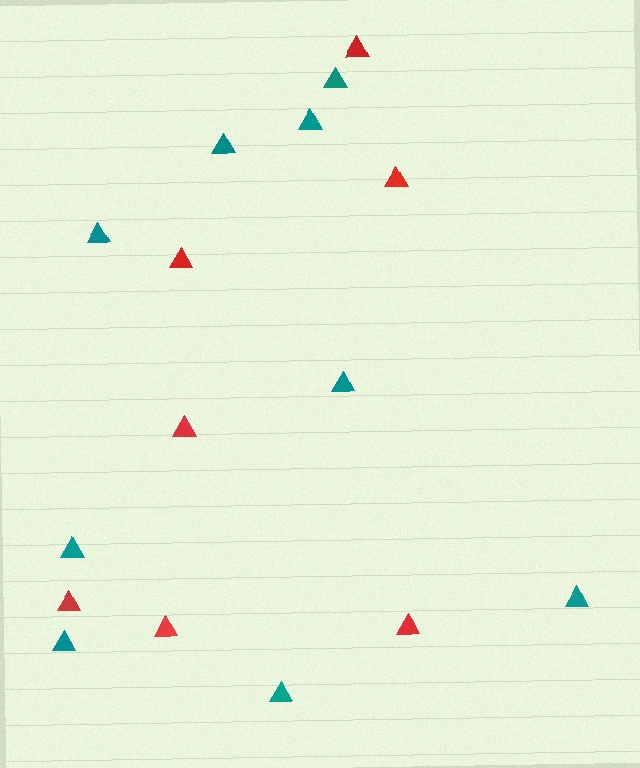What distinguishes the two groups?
There are 2 groups: one group of teal triangles (9) and one group of red triangles (7).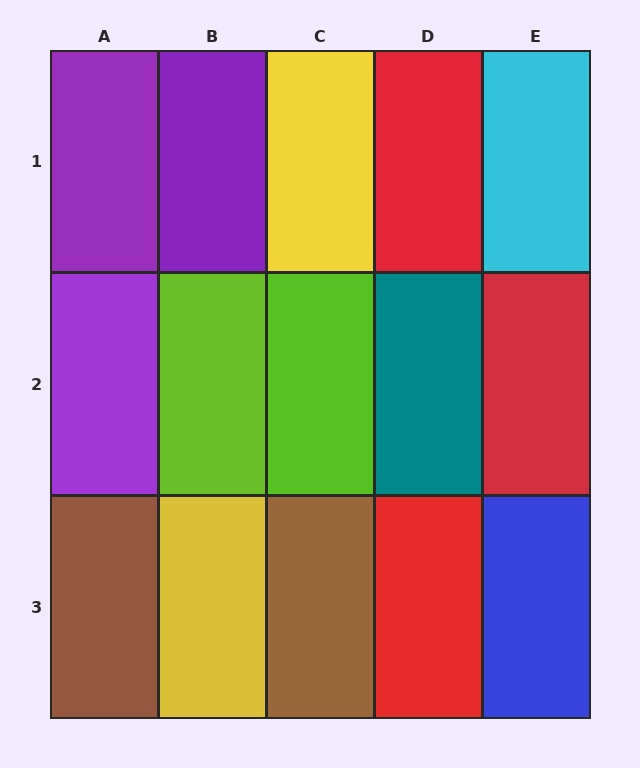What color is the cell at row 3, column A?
Brown.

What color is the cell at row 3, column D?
Red.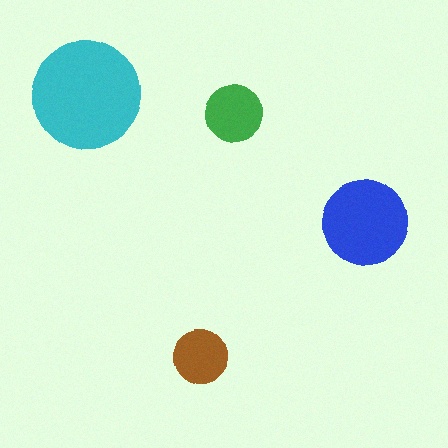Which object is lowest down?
The brown circle is bottommost.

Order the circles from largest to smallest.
the cyan one, the blue one, the green one, the brown one.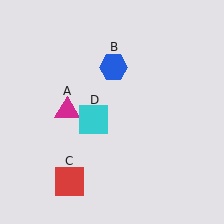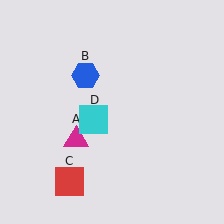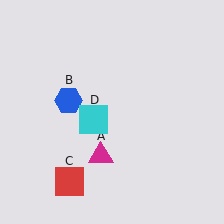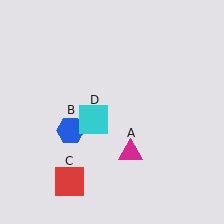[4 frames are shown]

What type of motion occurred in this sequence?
The magenta triangle (object A), blue hexagon (object B) rotated counterclockwise around the center of the scene.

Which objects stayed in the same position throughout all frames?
Red square (object C) and cyan square (object D) remained stationary.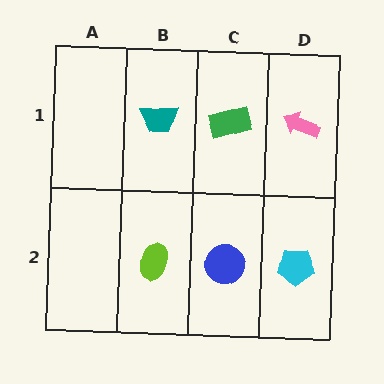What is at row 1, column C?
A green rectangle.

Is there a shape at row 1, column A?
No, that cell is empty.